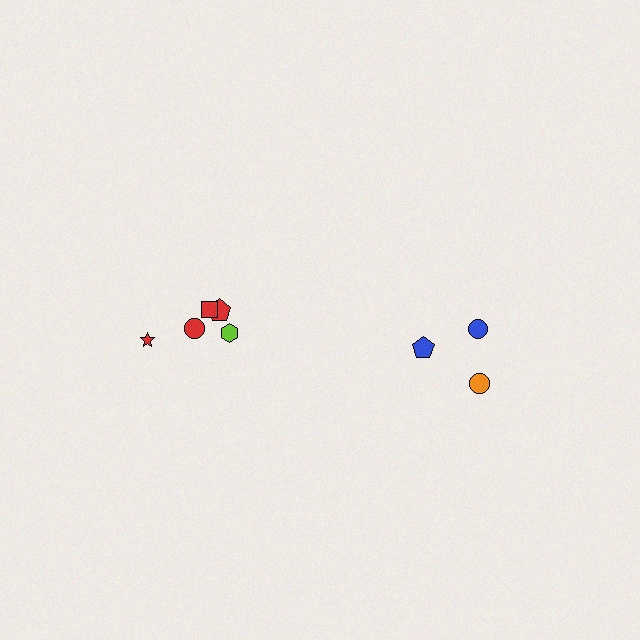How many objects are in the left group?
There are 5 objects.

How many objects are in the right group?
There are 3 objects.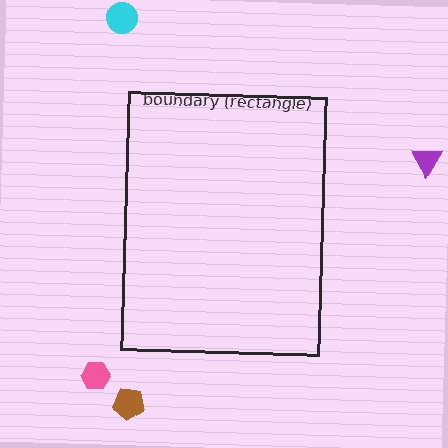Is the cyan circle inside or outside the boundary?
Outside.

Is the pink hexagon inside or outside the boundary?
Outside.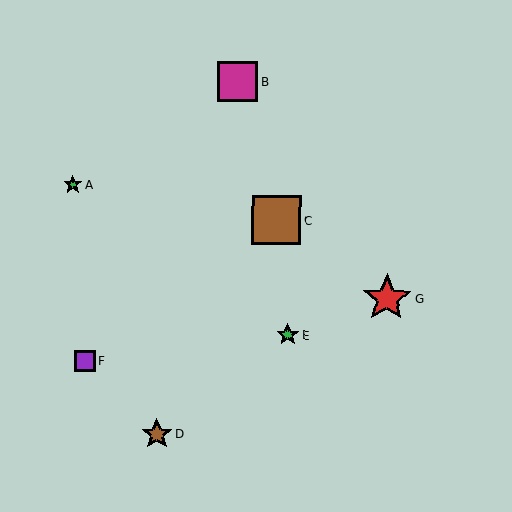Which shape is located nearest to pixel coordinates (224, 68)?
The magenta square (labeled B) at (237, 81) is nearest to that location.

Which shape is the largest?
The red star (labeled G) is the largest.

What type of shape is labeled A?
Shape A is a green star.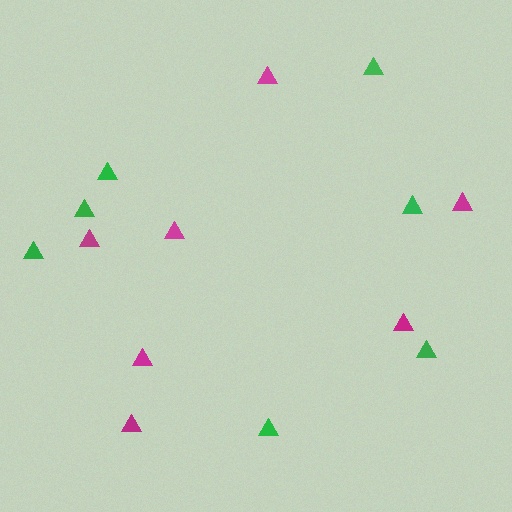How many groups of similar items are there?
There are 2 groups: one group of magenta triangles (7) and one group of green triangles (7).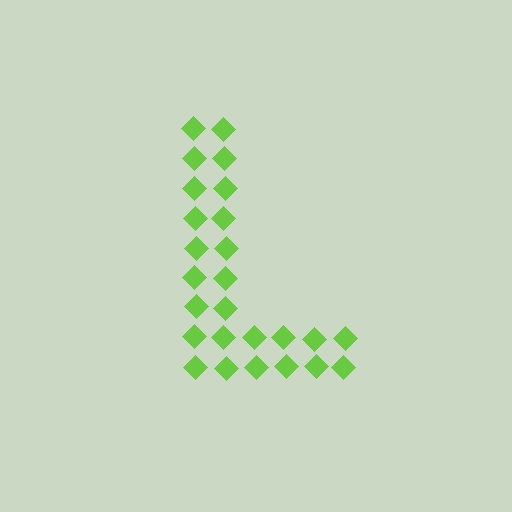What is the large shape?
The large shape is the letter L.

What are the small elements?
The small elements are diamonds.